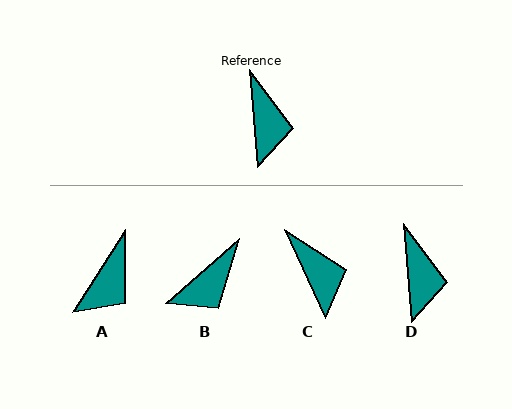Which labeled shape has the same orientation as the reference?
D.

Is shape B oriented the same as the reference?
No, it is off by about 54 degrees.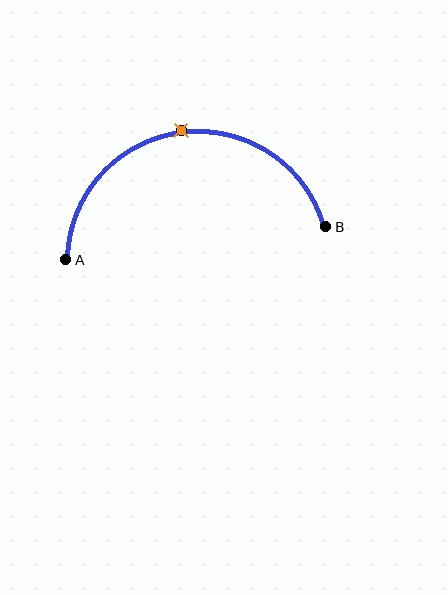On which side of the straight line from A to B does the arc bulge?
The arc bulges above the straight line connecting A and B.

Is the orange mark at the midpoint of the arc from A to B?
Yes. The orange mark lies on the arc at equal arc-length from both A and B — it is the arc midpoint.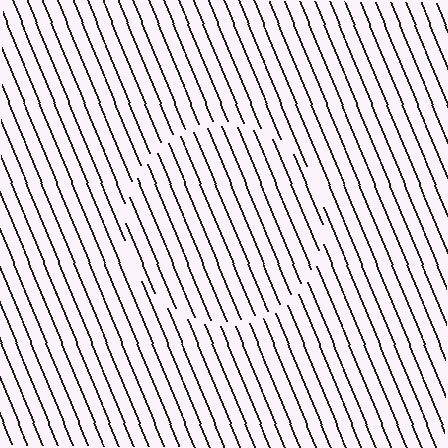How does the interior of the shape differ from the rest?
The interior of the shape contains the same grating, shifted by half a period — the contour is defined by the phase discontinuity where line-ends from the inner and outer gratings abut.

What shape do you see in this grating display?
An illusory circle. The interior of the shape contains the same grating, shifted by half a period — the contour is defined by the phase discontinuity where line-ends from the inner and outer gratings abut.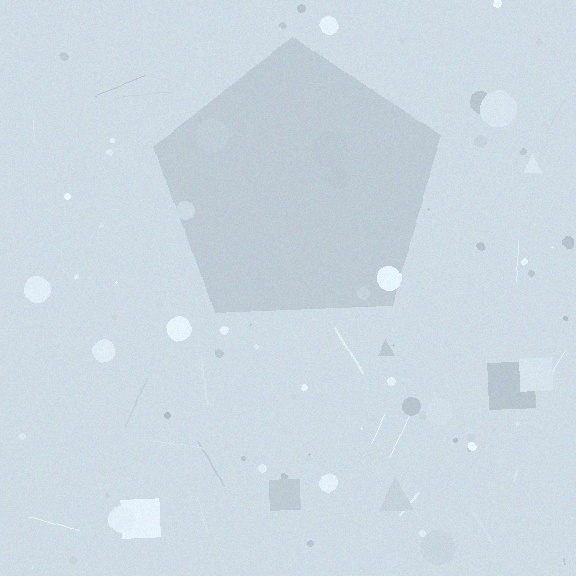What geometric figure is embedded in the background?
A pentagon is embedded in the background.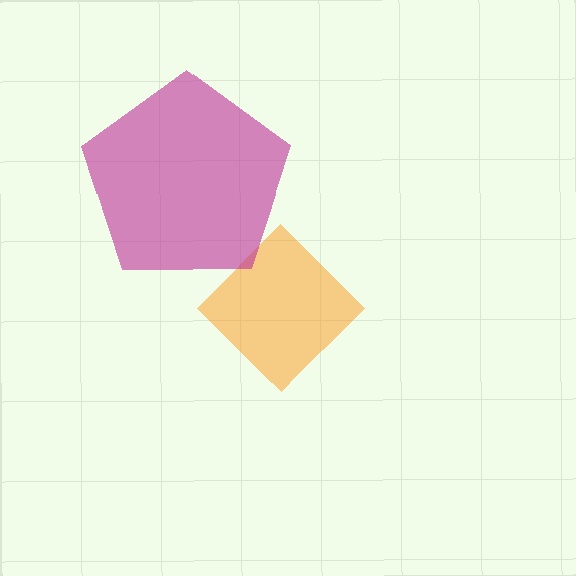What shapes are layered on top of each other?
The layered shapes are: an orange diamond, a magenta pentagon.